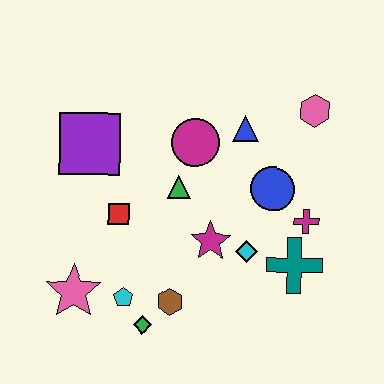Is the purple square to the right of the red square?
No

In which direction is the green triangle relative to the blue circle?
The green triangle is to the left of the blue circle.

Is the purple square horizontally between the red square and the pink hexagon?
No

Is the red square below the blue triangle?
Yes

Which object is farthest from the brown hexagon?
The pink hexagon is farthest from the brown hexagon.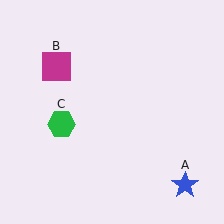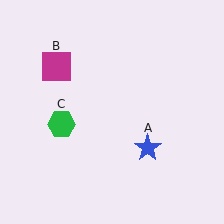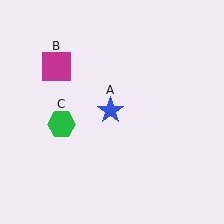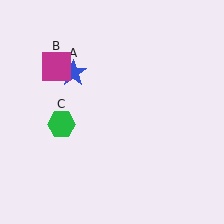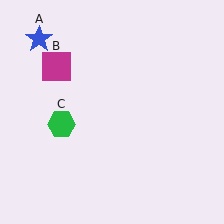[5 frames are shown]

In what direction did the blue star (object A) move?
The blue star (object A) moved up and to the left.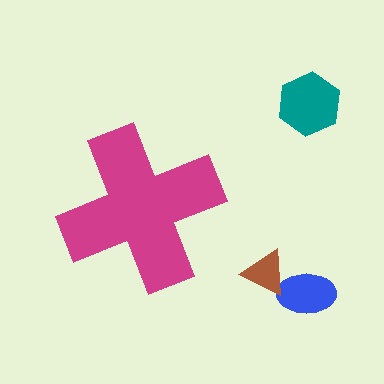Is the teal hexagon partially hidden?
No, the teal hexagon is fully visible.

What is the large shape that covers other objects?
A magenta cross.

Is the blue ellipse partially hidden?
No, the blue ellipse is fully visible.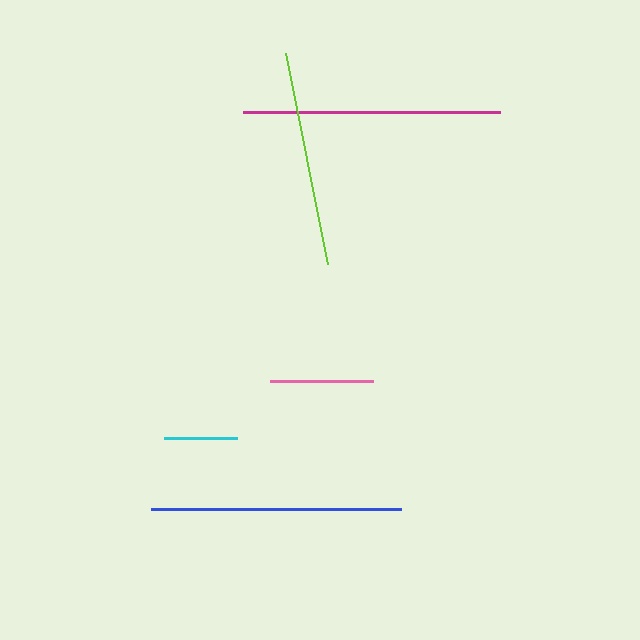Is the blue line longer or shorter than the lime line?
The blue line is longer than the lime line.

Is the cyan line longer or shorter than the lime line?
The lime line is longer than the cyan line.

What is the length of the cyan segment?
The cyan segment is approximately 73 pixels long.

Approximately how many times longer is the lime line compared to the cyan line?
The lime line is approximately 2.9 times the length of the cyan line.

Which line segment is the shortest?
The cyan line is the shortest at approximately 73 pixels.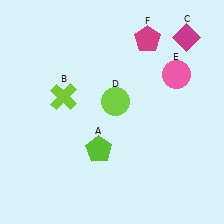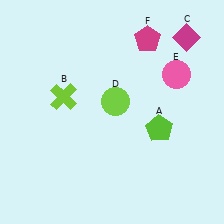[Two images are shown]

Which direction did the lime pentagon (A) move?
The lime pentagon (A) moved right.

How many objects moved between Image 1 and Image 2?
1 object moved between the two images.